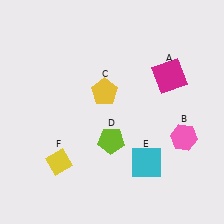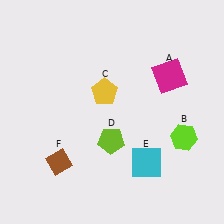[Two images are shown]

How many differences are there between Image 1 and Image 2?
There are 2 differences between the two images.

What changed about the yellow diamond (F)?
In Image 1, F is yellow. In Image 2, it changed to brown.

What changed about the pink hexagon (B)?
In Image 1, B is pink. In Image 2, it changed to lime.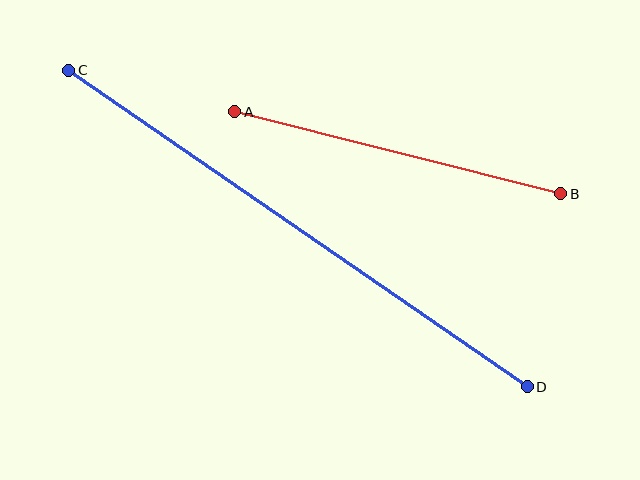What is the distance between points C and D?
The distance is approximately 557 pixels.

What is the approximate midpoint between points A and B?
The midpoint is at approximately (398, 153) pixels.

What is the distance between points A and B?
The distance is approximately 336 pixels.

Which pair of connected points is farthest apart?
Points C and D are farthest apart.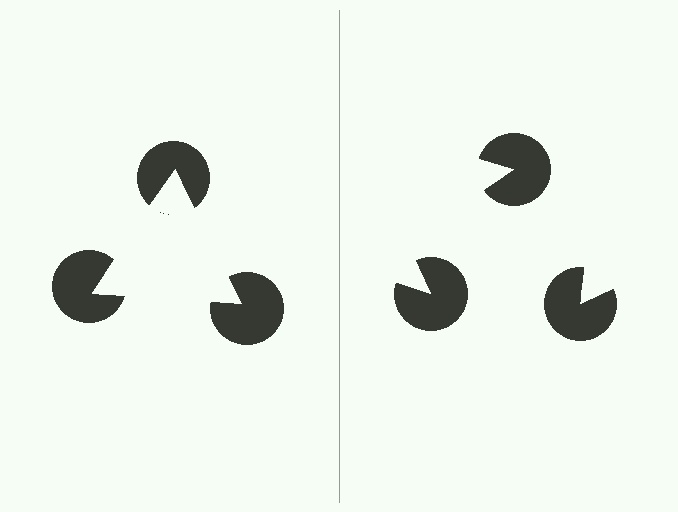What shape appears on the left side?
An illusory triangle.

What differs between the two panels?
The pac-man discs are positioned identically on both sides; only the wedge orientations differ. On the left they align to a triangle; on the right they are misaligned.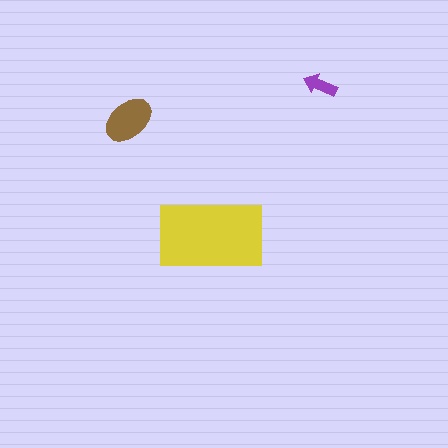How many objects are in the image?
There are 3 objects in the image.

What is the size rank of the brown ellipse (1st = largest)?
2nd.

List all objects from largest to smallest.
The yellow rectangle, the brown ellipse, the purple arrow.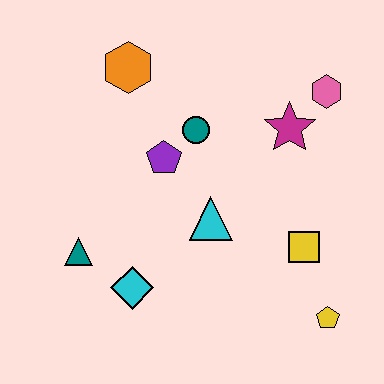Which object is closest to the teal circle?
The purple pentagon is closest to the teal circle.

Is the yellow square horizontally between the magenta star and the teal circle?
No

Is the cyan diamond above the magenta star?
No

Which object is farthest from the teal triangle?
The pink hexagon is farthest from the teal triangle.